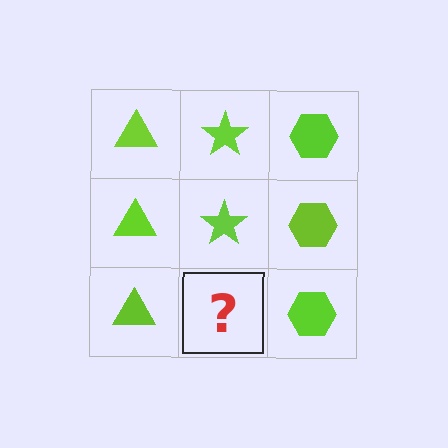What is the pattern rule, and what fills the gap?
The rule is that each column has a consistent shape. The gap should be filled with a lime star.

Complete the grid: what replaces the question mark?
The question mark should be replaced with a lime star.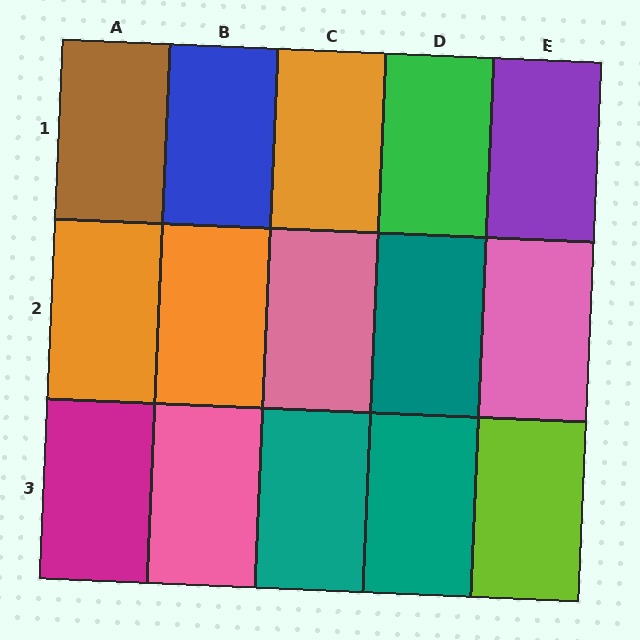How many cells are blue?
1 cell is blue.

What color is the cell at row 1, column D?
Green.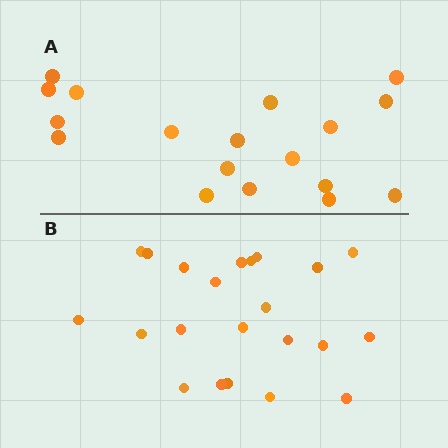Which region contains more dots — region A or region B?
Region B (the bottom region) has more dots.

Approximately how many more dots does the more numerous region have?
Region B has about 4 more dots than region A.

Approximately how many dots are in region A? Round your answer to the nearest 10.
About 20 dots. (The exact count is 18, which rounds to 20.)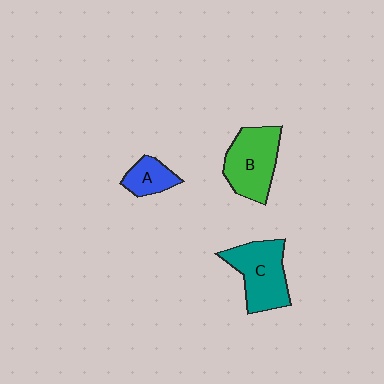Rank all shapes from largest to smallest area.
From largest to smallest: C (teal), B (green), A (blue).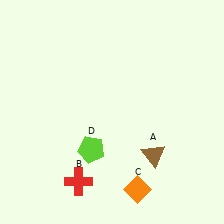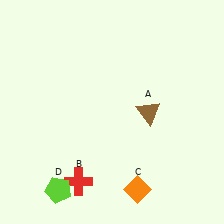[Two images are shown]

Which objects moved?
The objects that moved are: the brown triangle (A), the lime pentagon (D).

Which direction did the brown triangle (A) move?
The brown triangle (A) moved up.